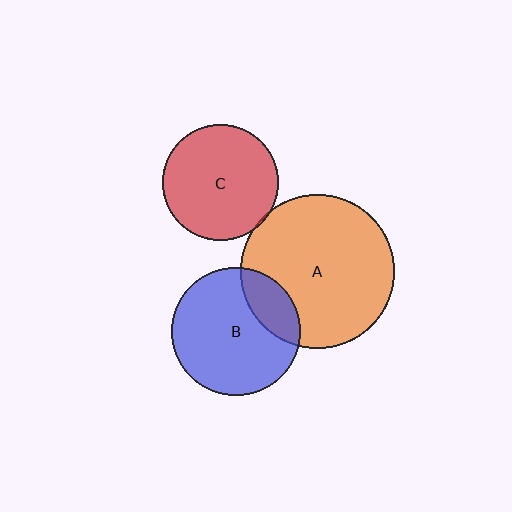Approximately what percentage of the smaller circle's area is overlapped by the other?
Approximately 5%.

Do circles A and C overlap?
Yes.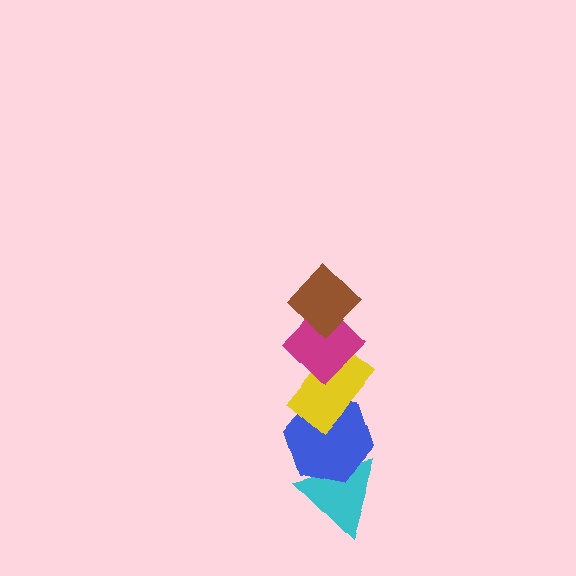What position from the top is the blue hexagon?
The blue hexagon is 4th from the top.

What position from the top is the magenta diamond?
The magenta diamond is 2nd from the top.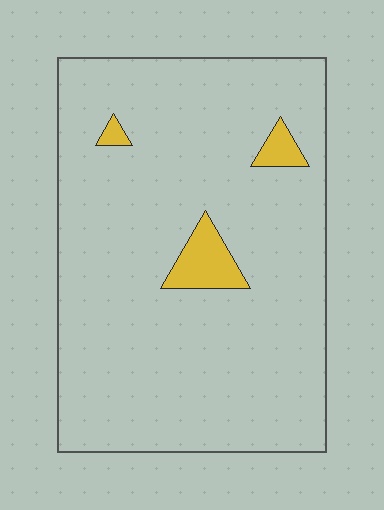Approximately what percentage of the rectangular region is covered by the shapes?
Approximately 5%.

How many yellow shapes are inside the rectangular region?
3.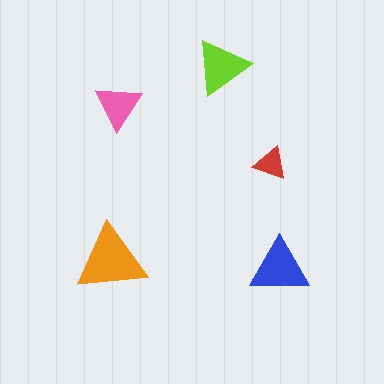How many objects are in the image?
There are 5 objects in the image.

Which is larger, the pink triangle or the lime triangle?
The lime one.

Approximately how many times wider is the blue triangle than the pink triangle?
About 1.5 times wider.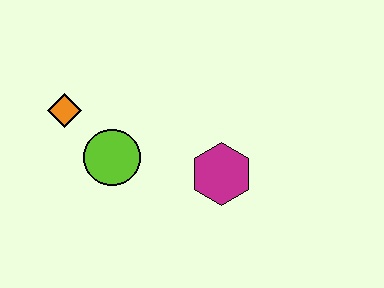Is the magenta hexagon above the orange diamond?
No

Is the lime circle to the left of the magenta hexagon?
Yes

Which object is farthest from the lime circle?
The magenta hexagon is farthest from the lime circle.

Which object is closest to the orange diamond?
The lime circle is closest to the orange diamond.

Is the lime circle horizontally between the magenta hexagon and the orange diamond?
Yes